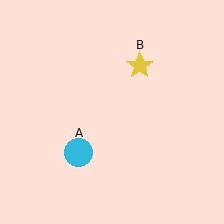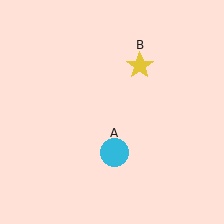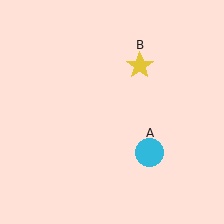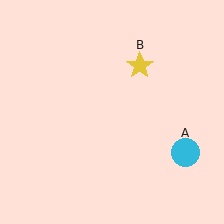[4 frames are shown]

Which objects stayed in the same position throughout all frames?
Yellow star (object B) remained stationary.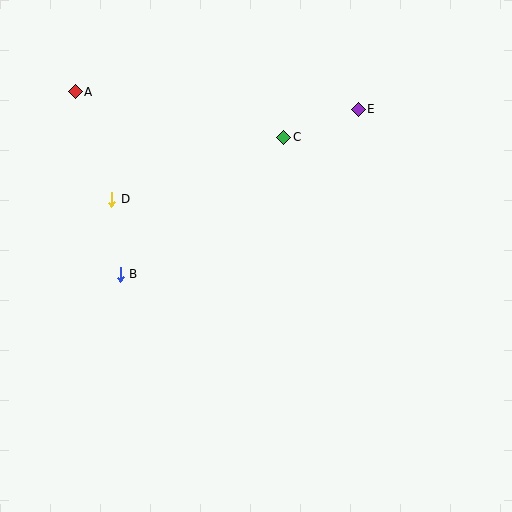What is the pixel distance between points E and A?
The distance between E and A is 284 pixels.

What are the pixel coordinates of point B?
Point B is at (120, 274).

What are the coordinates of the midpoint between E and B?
The midpoint between E and B is at (239, 192).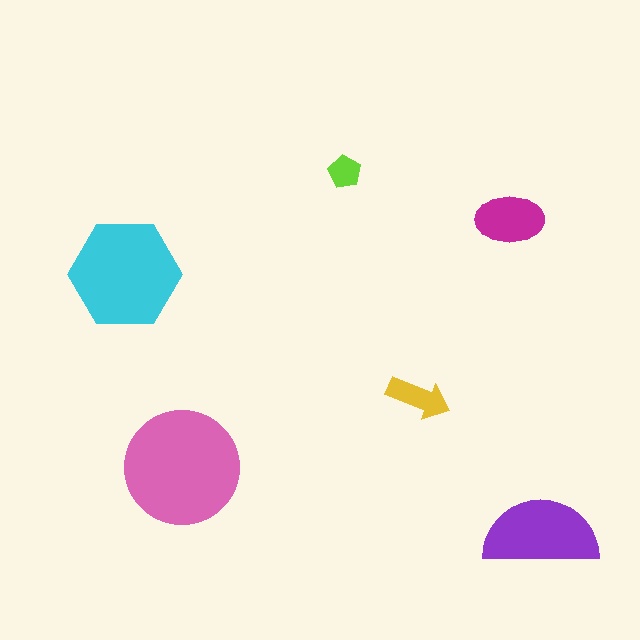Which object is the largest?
The pink circle.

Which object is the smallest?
The lime pentagon.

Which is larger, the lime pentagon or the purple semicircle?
The purple semicircle.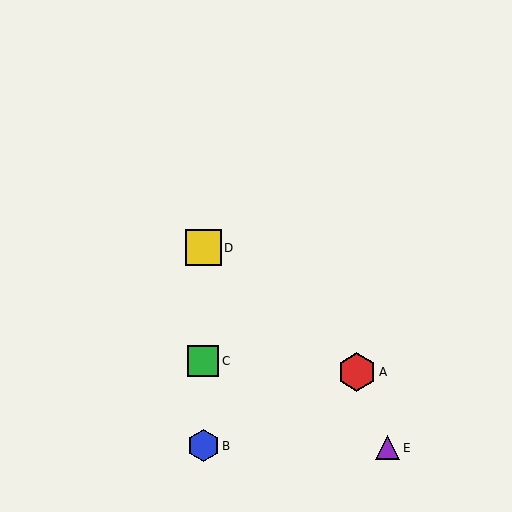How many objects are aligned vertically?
3 objects (B, C, D) are aligned vertically.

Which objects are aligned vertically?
Objects B, C, D are aligned vertically.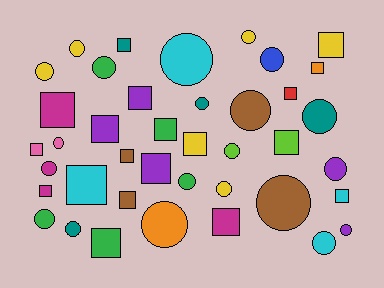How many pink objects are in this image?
There are 2 pink objects.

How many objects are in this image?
There are 40 objects.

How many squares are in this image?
There are 19 squares.